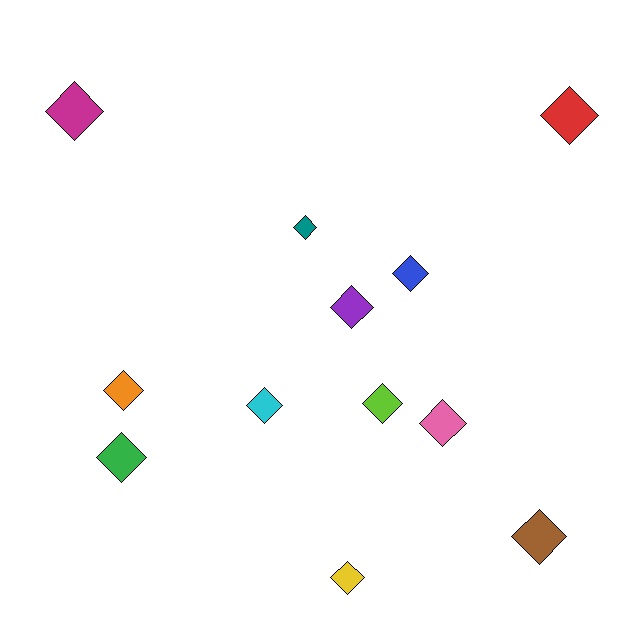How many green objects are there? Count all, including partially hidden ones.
There is 1 green object.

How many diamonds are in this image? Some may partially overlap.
There are 12 diamonds.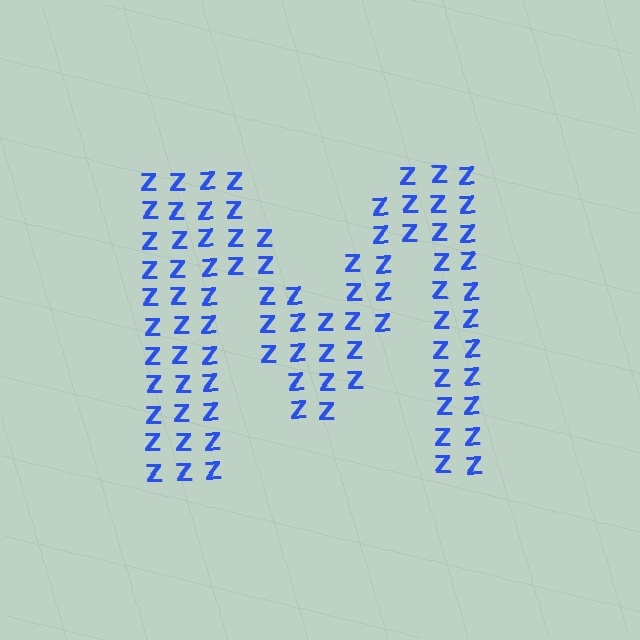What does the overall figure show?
The overall figure shows the letter M.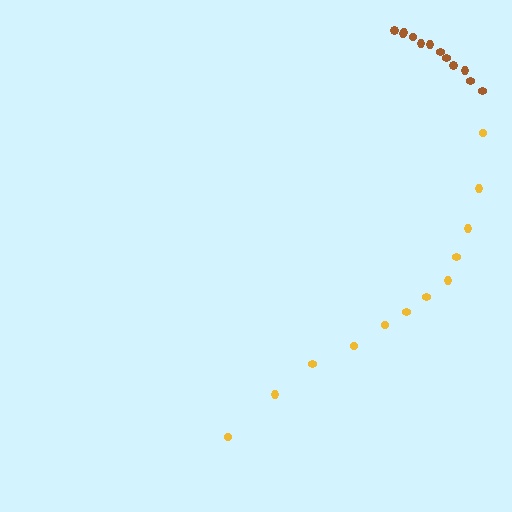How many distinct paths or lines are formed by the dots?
There are 2 distinct paths.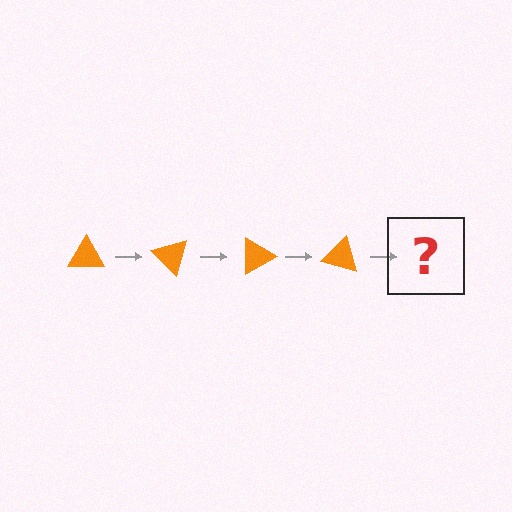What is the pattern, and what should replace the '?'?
The pattern is that the triangle rotates 45 degrees each step. The '?' should be an orange triangle rotated 180 degrees.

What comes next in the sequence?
The next element should be an orange triangle rotated 180 degrees.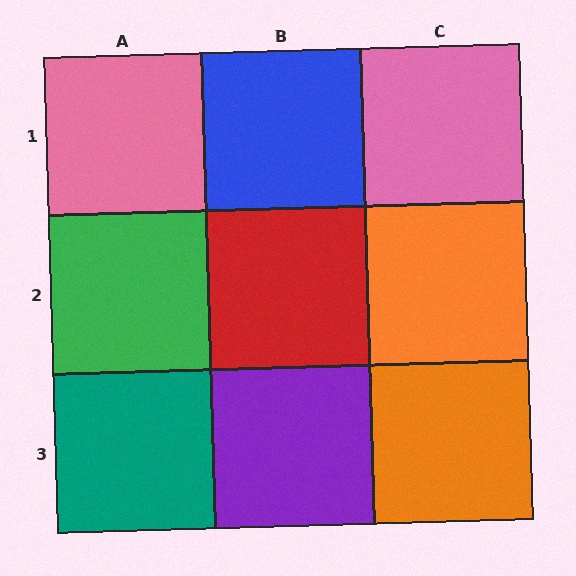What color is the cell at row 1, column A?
Pink.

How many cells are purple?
1 cell is purple.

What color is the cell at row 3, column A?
Teal.